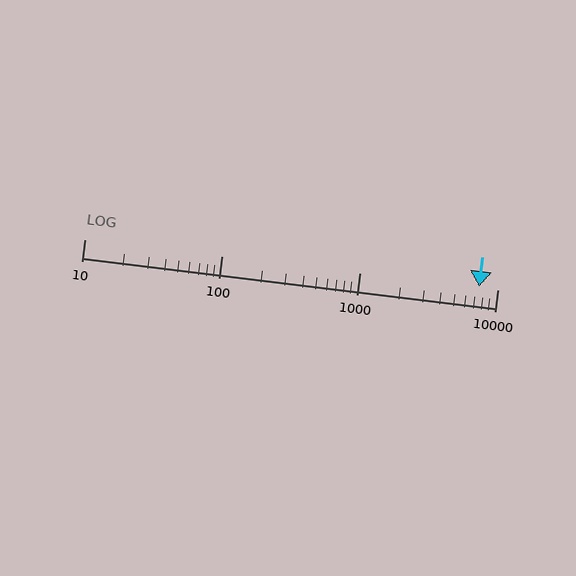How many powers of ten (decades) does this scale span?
The scale spans 3 decades, from 10 to 10000.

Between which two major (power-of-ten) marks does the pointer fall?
The pointer is between 1000 and 10000.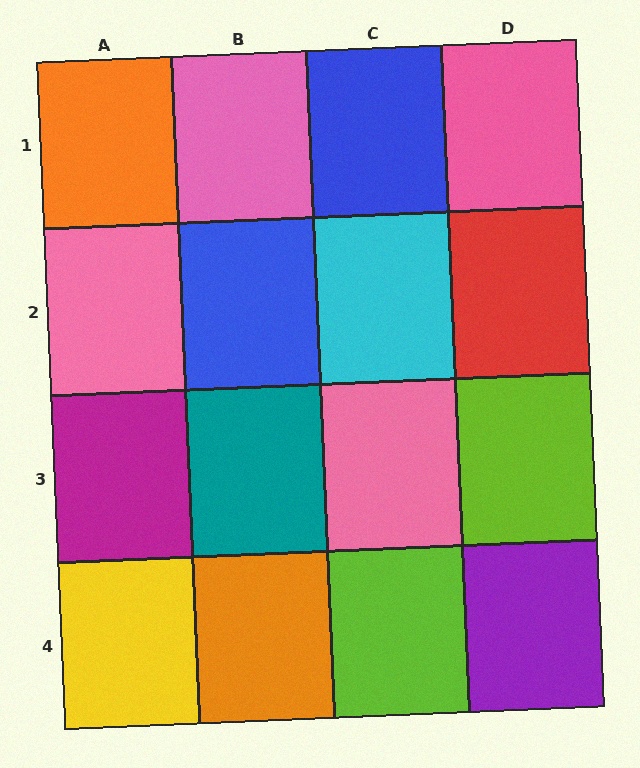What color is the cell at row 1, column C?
Blue.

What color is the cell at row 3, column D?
Lime.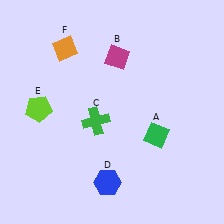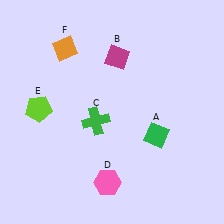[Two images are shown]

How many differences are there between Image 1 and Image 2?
There is 1 difference between the two images.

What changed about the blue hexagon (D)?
In Image 1, D is blue. In Image 2, it changed to pink.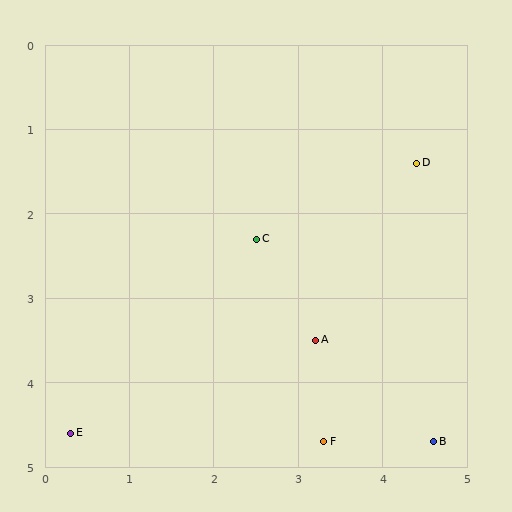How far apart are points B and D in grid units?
Points B and D are about 3.3 grid units apart.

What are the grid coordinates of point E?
Point E is at approximately (0.3, 4.6).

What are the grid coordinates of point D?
Point D is at approximately (4.4, 1.4).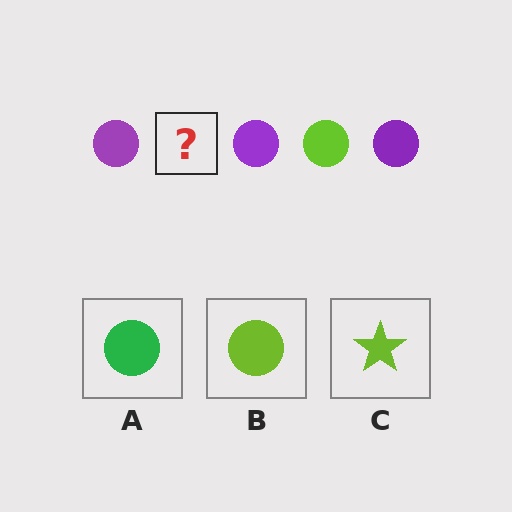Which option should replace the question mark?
Option B.